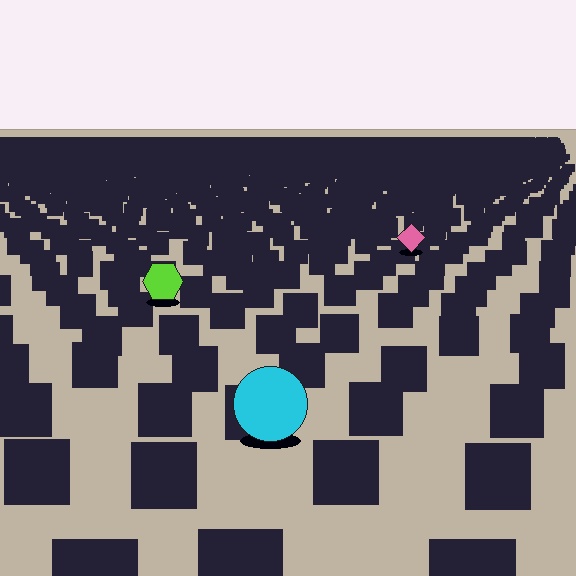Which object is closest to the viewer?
The cyan circle is closest. The texture marks near it are larger and more spread out.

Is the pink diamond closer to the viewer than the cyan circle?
No. The cyan circle is closer — you can tell from the texture gradient: the ground texture is coarser near it.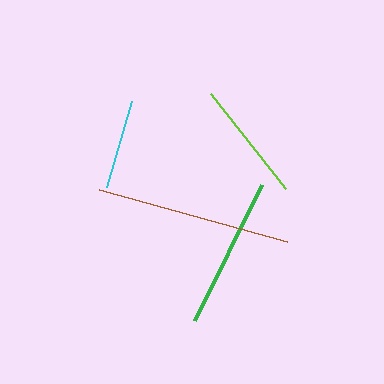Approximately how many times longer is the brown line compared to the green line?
The brown line is approximately 1.3 times the length of the green line.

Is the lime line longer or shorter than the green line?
The green line is longer than the lime line.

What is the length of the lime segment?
The lime segment is approximately 121 pixels long.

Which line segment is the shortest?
The cyan line is the shortest at approximately 90 pixels.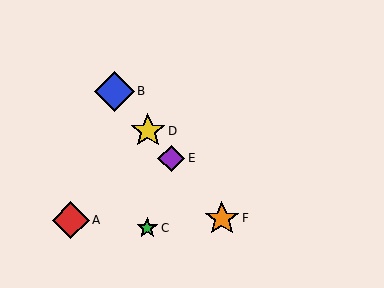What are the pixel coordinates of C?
Object C is at (147, 228).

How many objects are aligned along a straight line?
4 objects (B, D, E, F) are aligned along a straight line.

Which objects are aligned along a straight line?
Objects B, D, E, F are aligned along a straight line.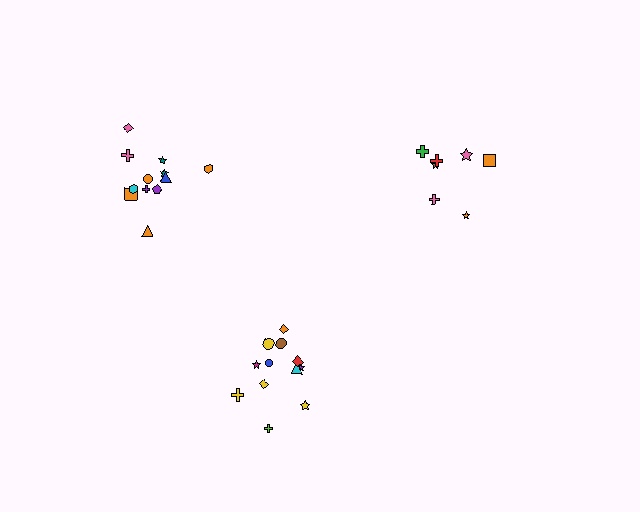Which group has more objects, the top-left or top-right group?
The top-left group.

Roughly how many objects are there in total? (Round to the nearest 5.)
Roughly 30 objects in total.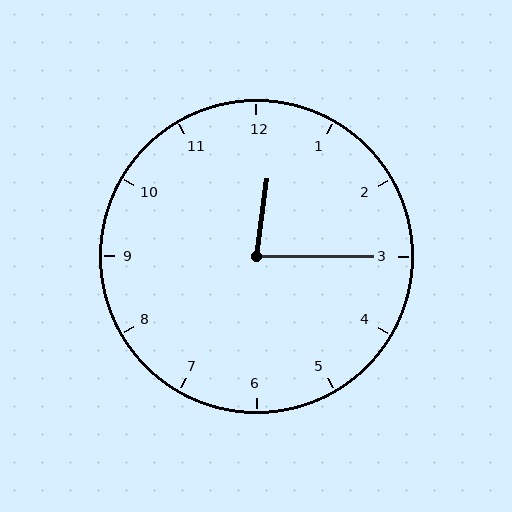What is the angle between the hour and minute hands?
Approximately 82 degrees.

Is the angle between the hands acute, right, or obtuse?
It is acute.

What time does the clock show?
12:15.